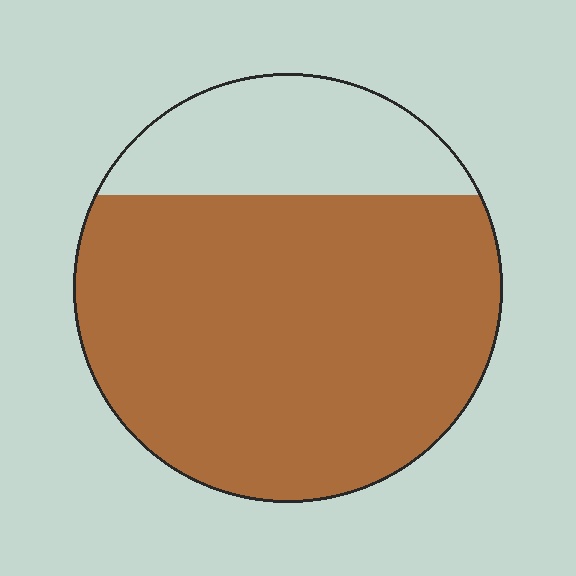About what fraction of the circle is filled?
About three quarters (3/4).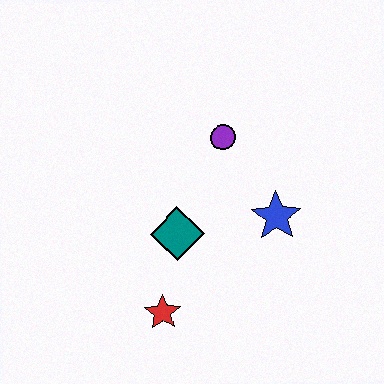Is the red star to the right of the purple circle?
No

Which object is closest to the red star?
The teal diamond is closest to the red star.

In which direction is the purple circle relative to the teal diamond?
The purple circle is above the teal diamond.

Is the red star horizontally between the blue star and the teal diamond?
No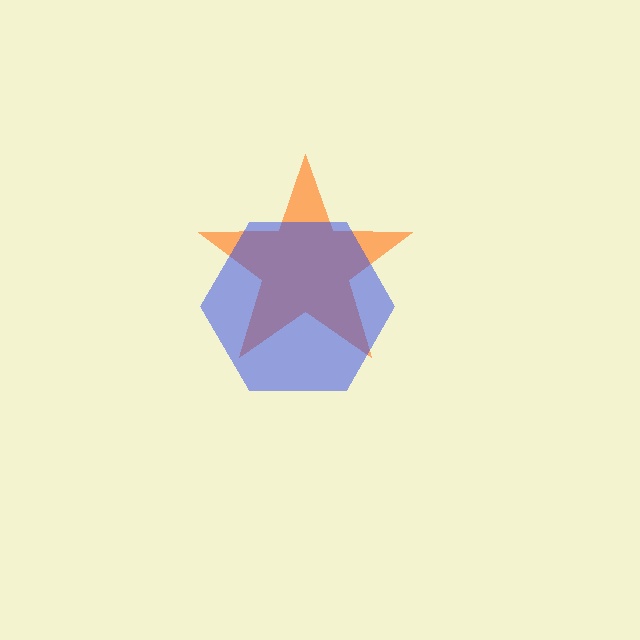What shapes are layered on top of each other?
The layered shapes are: an orange star, a blue hexagon.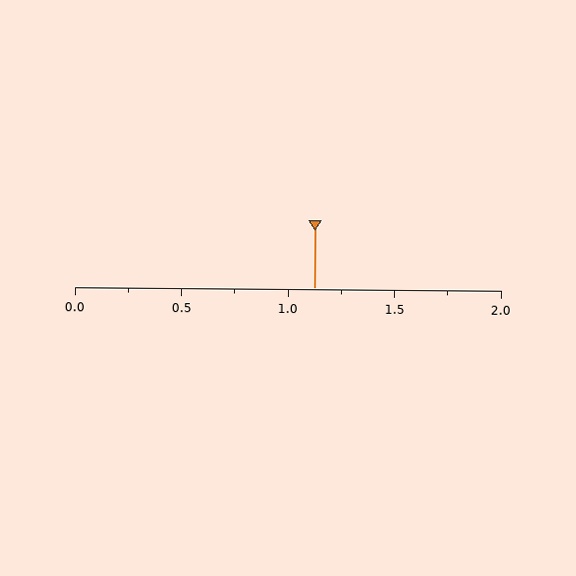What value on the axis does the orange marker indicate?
The marker indicates approximately 1.12.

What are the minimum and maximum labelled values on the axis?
The axis runs from 0.0 to 2.0.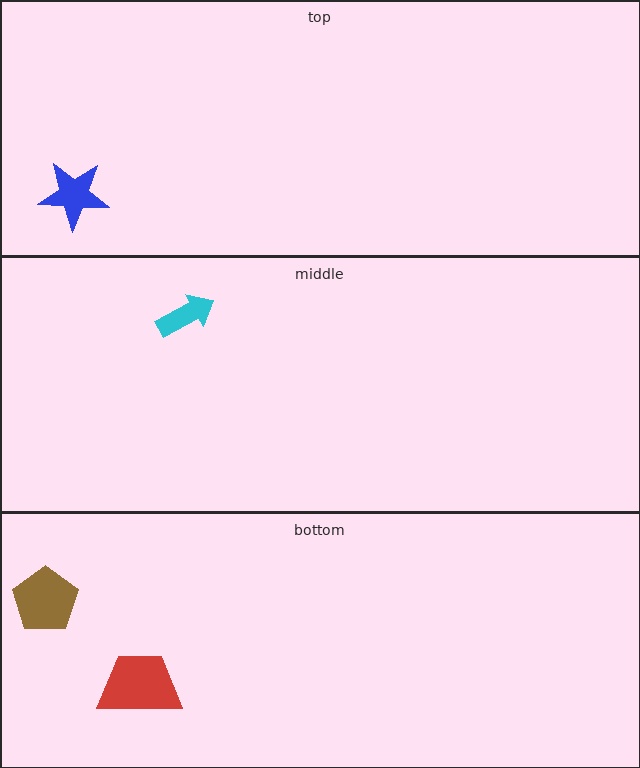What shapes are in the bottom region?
The brown pentagon, the red trapezoid.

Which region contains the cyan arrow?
The middle region.